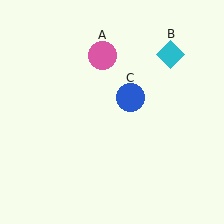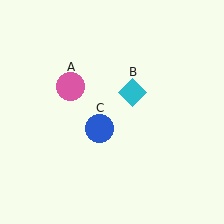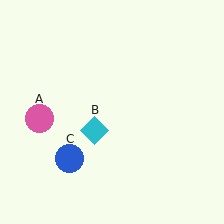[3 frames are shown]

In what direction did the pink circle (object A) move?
The pink circle (object A) moved down and to the left.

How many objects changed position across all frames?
3 objects changed position: pink circle (object A), cyan diamond (object B), blue circle (object C).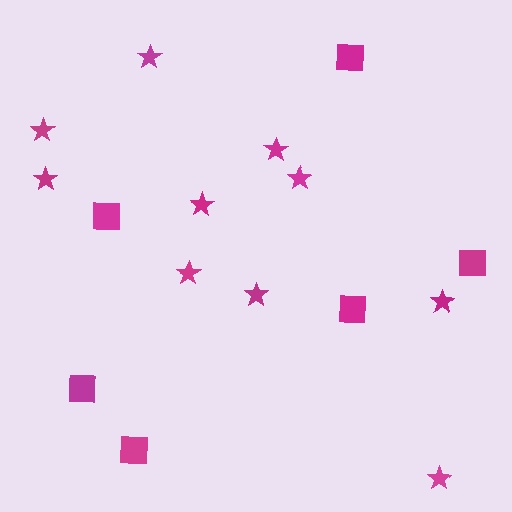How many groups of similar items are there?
There are 2 groups: one group of squares (6) and one group of stars (10).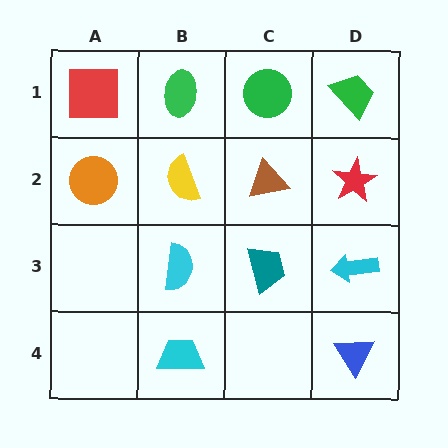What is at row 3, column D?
A cyan arrow.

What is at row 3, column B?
A cyan semicircle.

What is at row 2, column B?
A yellow semicircle.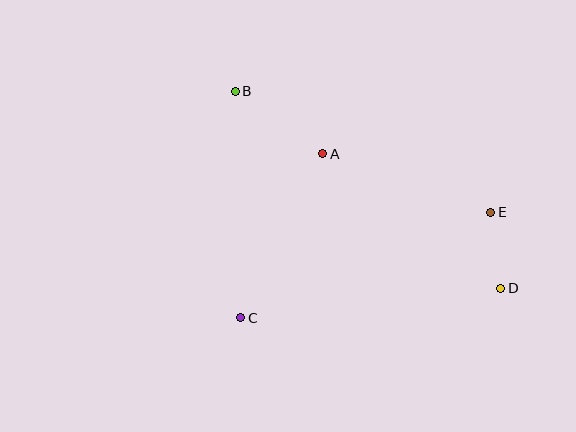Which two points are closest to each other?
Points D and E are closest to each other.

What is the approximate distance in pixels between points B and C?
The distance between B and C is approximately 226 pixels.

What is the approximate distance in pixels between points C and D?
The distance between C and D is approximately 262 pixels.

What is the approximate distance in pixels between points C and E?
The distance between C and E is approximately 271 pixels.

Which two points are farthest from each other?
Points B and D are farthest from each other.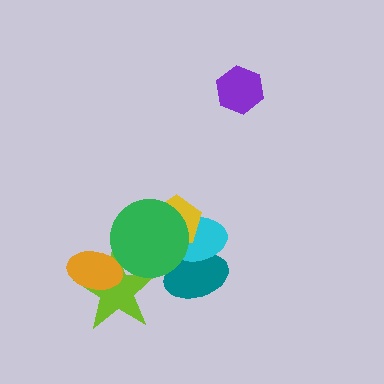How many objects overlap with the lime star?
2 objects overlap with the lime star.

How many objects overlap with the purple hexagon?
0 objects overlap with the purple hexagon.